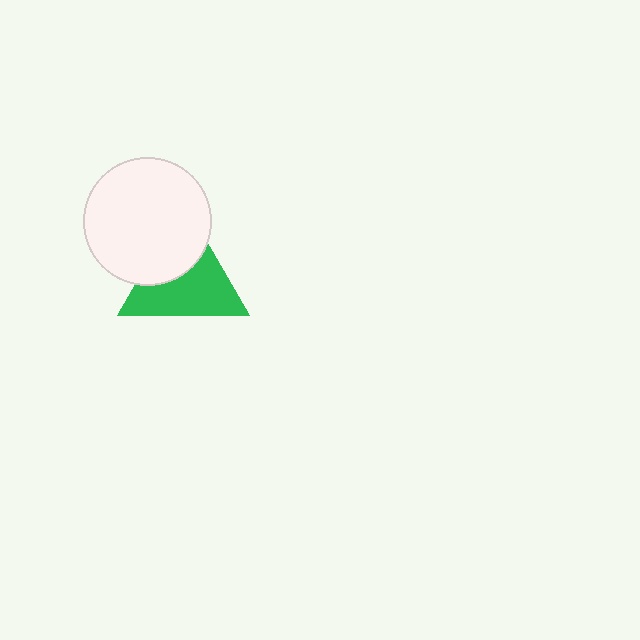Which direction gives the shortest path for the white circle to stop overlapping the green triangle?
Moving toward the upper-left gives the shortest separation.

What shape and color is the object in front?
The object in front is a white circle.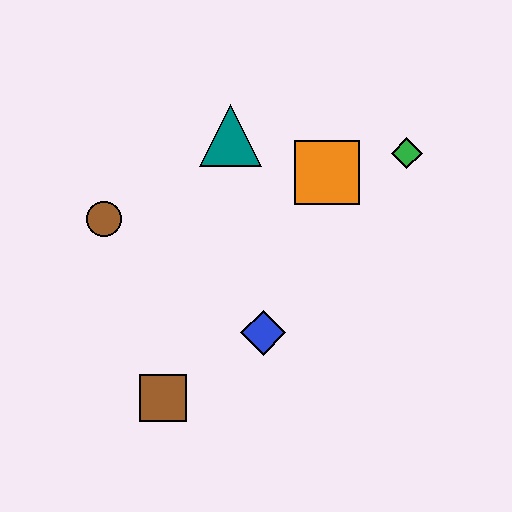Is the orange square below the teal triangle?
Yes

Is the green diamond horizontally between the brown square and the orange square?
No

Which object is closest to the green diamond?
The orange square is closest to the green diamond.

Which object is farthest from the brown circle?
The green diamond is farthest from the brown circle.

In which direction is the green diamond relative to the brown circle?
The green diamond is to the right of the brown circle.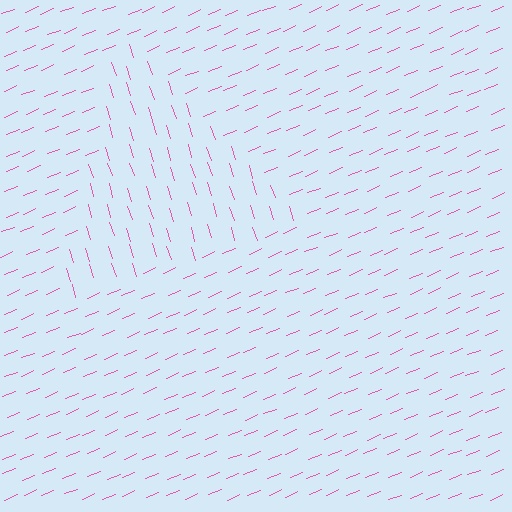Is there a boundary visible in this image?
Yes, there is a texture boundary formed by a change in line orientation.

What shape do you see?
I see a triangle.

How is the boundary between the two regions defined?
The boundary is defined purely by a change in line orientation (approximately 84 degrees difference). All lines are the same color and thickness.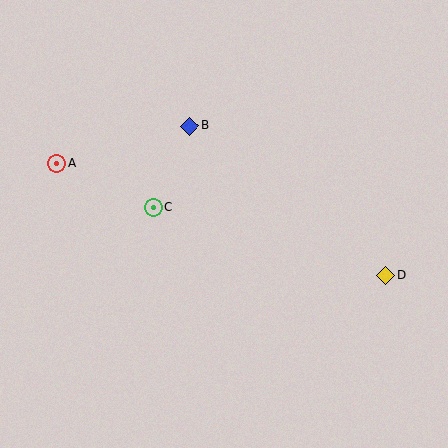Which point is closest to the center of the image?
Point C at (153, 208) is closest to the center.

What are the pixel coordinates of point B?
Point B is at (190, 126).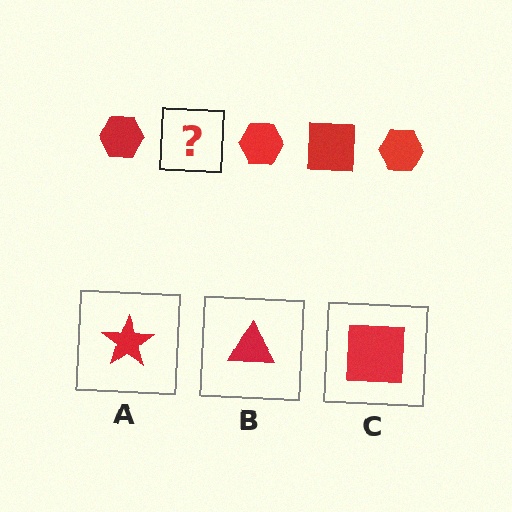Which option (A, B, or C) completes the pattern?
C.